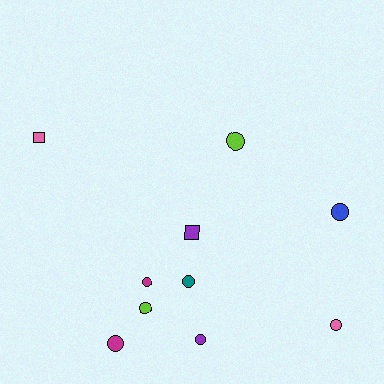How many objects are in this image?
There are 10 objects.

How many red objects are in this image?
There are no red objects.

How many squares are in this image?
There are 2 squares.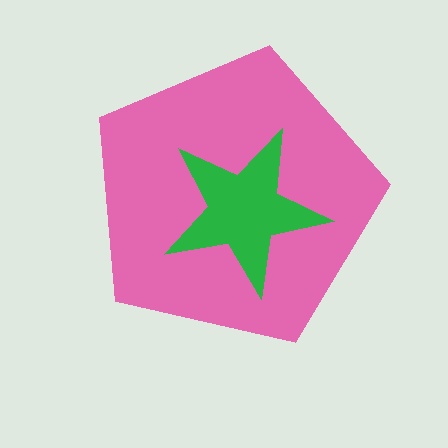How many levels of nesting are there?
2.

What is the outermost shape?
The pink pentagon.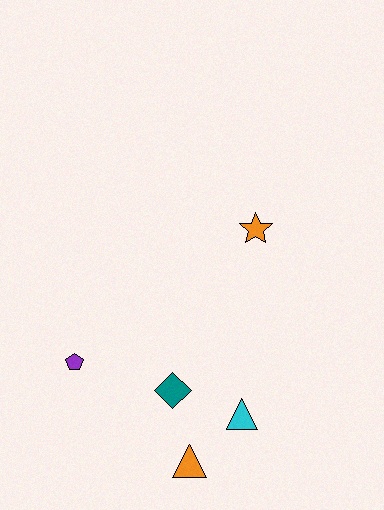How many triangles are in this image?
There are 2 triangles.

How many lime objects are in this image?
There are no lime objects.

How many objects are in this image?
There are 5 objects.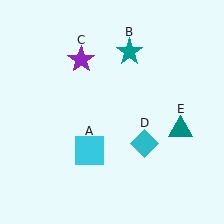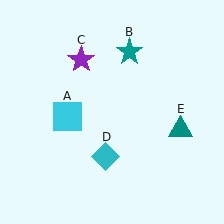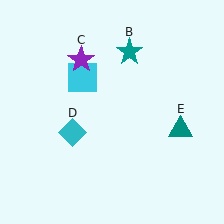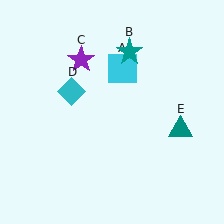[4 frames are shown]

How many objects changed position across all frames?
2 objects changed position: cyan square (object A), cyan diamond (object D).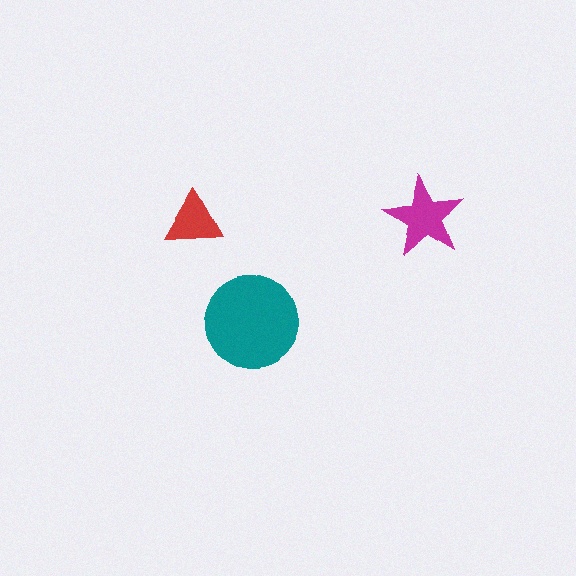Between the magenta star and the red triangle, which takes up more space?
The magenta star.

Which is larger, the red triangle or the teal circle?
The teal circle.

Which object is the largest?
The teal circle.